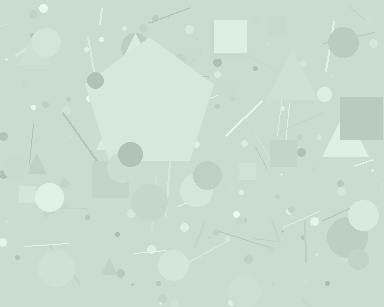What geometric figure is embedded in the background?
A pentagon is embedded in the background.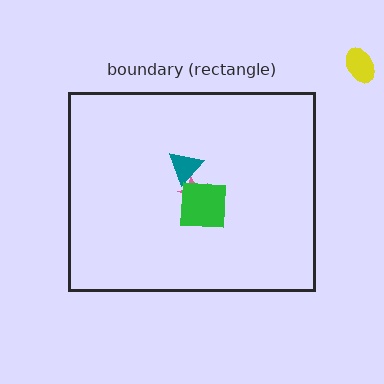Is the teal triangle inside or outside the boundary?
Inside.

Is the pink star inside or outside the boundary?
Inside.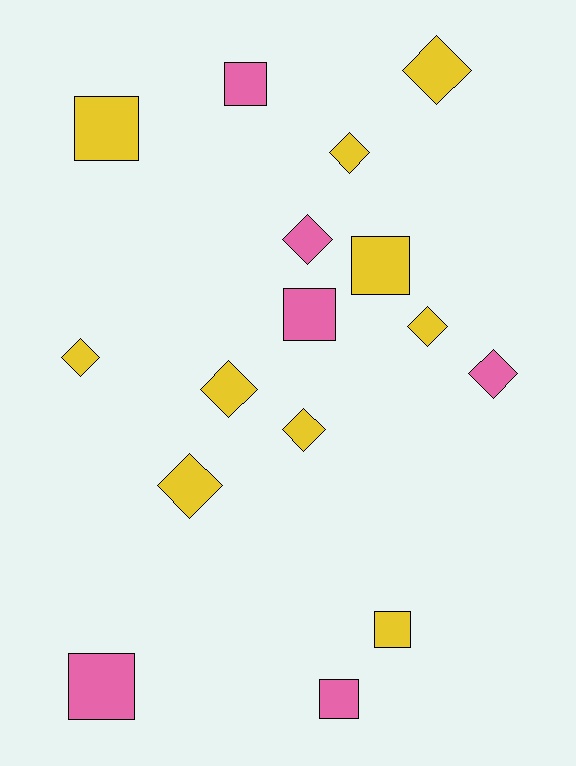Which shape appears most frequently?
Diamond, with 9 objects.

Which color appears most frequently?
Yellow, with 10 objects.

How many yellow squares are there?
There are 3 yellow squares.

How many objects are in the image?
There are 16 objects.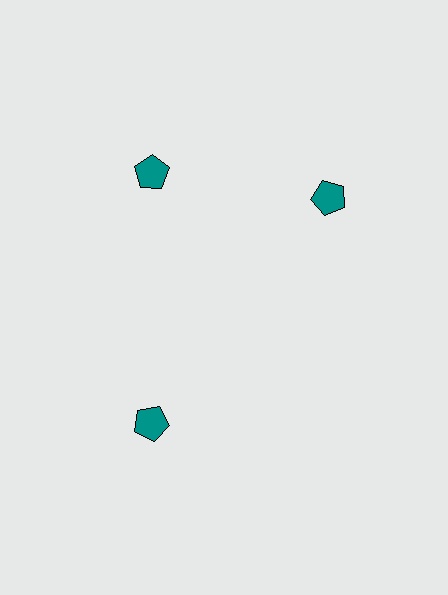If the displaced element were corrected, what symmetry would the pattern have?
It would have 3-fold rotational symmetry — the pattern would map onto itself every 120 degrees.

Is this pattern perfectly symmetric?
No. The 3 teal pentagons are arranged in a ring, but one element near the 3 o'clock position is rotated out of alignment along the ring, breaking the 3-fold rotational symmetry.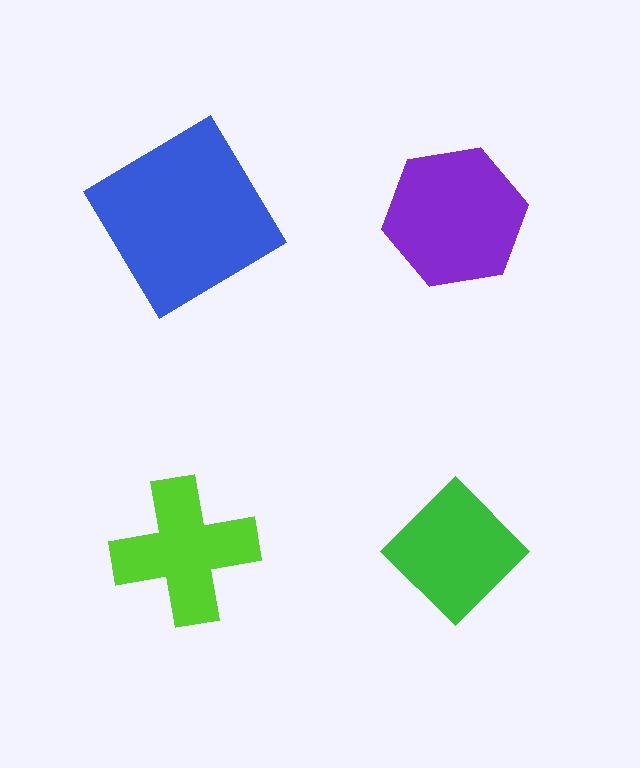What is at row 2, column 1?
A lime cross.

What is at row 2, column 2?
A green diamond.